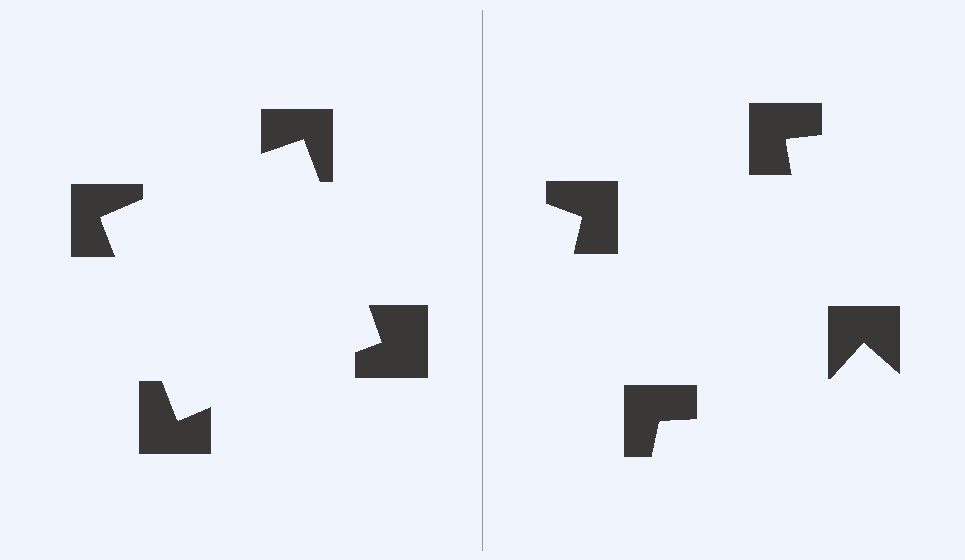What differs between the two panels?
The notched squares are positioned identically on both sides; only the wedge orientations differ. On the left they align to a square; on the right they are misaligned.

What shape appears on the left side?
An illusory square.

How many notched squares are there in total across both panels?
8 — 4 on each side.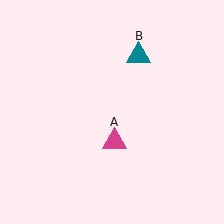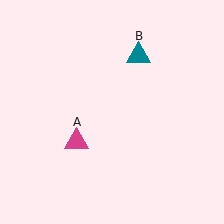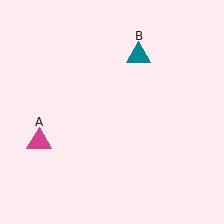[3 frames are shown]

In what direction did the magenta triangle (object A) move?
The magenta triangle (object A) moved left.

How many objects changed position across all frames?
1 object changed position: magenta triangle (object A).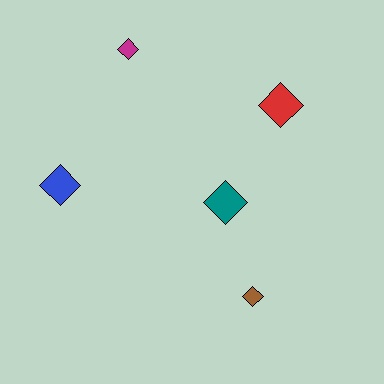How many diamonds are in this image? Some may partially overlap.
There are 5 diamonds.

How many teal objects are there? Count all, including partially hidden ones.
There is 1 teal object.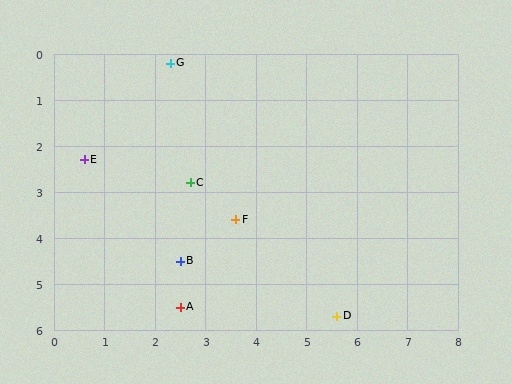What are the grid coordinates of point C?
Point C is at approximately (2.7, 2.8).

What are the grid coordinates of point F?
Point F is at approximately (3.6, 3.6).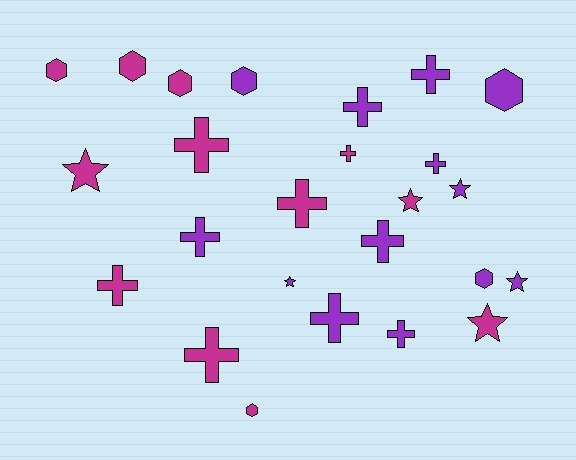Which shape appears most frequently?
Cross, with 12 objects.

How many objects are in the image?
There are 25 objects.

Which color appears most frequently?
Purple, with 13 objects.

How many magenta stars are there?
There are 3 magenta stars.